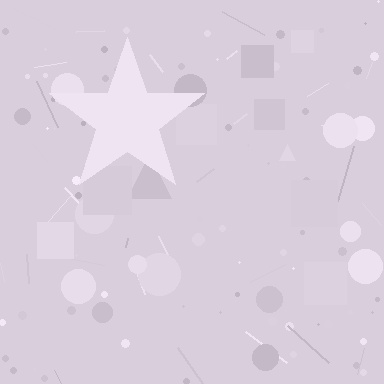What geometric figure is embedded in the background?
A star is embedded in the background.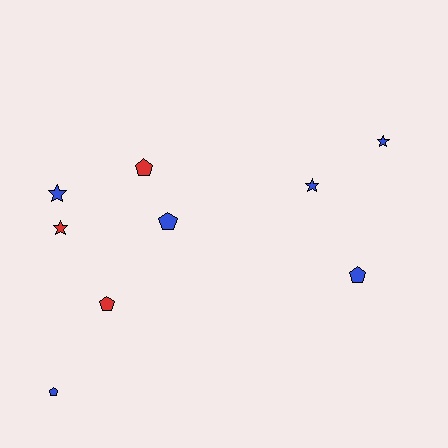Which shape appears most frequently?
Pentagon, with 5 objects.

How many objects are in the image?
There are 9 objects.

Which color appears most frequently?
Blue, with 6 objects.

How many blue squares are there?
There are no blue squares.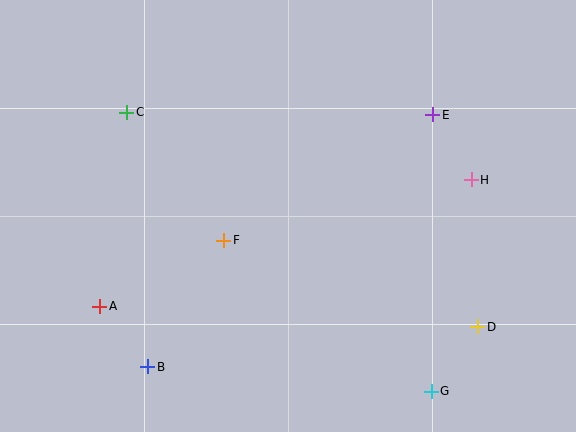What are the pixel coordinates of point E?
Point E is at (433, 115).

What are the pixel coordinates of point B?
Point B is at (148, 367).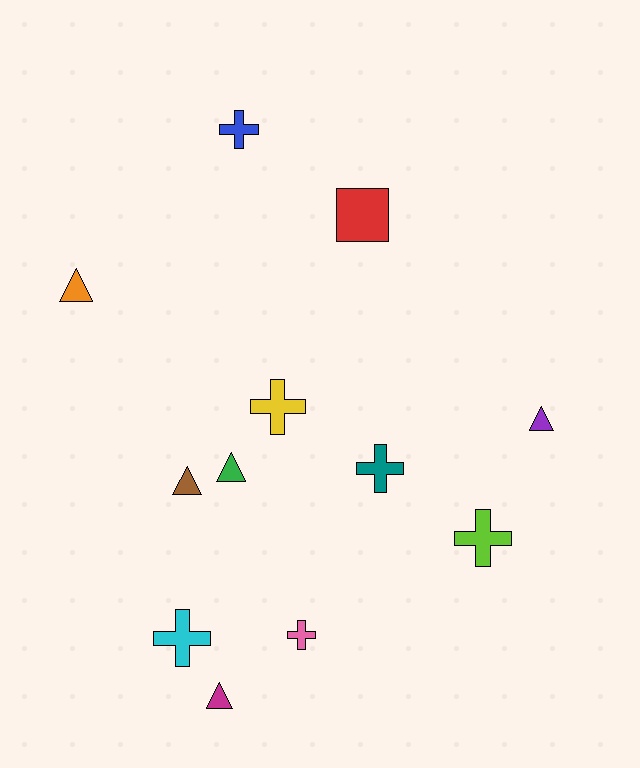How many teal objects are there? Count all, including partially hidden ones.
There is 1 teal object.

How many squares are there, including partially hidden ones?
There is 1 square.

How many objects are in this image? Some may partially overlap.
There are 12 objects.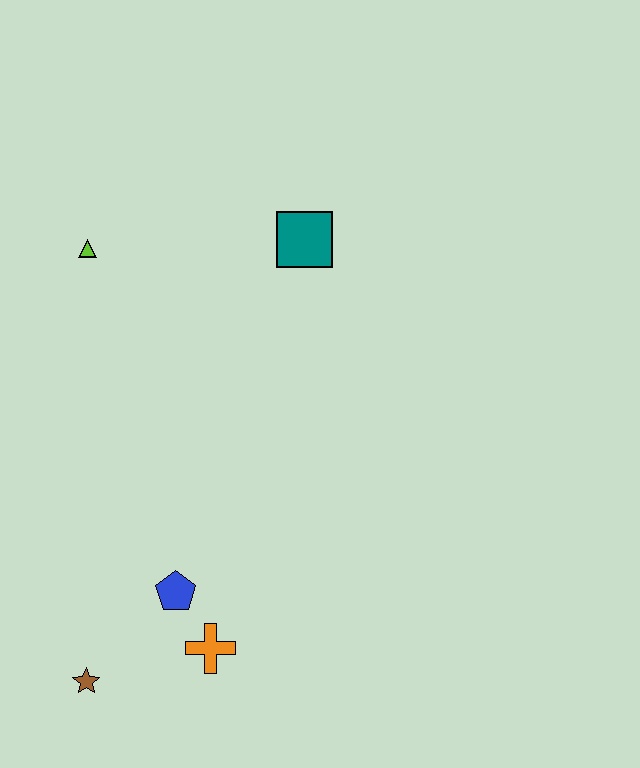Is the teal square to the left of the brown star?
No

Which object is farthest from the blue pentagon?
The teal square is farthest from the blue pentagon.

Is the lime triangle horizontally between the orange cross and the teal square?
No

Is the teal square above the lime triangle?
Yes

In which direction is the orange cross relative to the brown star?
The orange cross is to the right of the brown star.